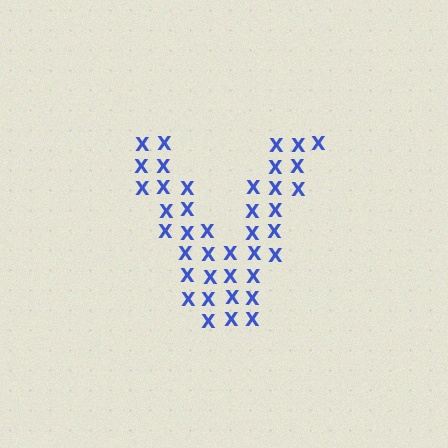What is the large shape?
The large shape is the letter V.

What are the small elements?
The small elements are letter X's.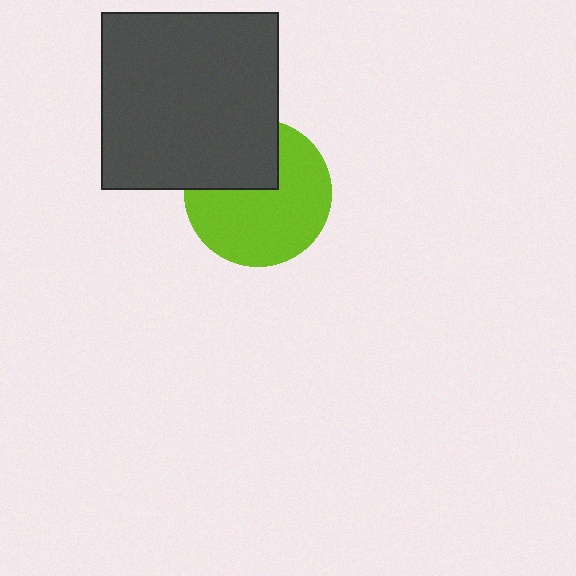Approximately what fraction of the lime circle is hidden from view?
Roughly 32% of the lime circle is hidden behind the dark gray rectangle.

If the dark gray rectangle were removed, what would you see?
You would see the complete lime circle.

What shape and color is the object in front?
The object in front is a dark gray rectangle.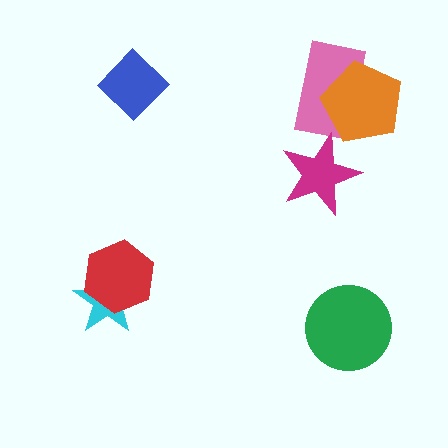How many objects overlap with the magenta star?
0 objects overlap with the magenta star.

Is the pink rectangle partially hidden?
Yes, it is partially covered by another shape.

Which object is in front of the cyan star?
The red hexagon is in front of the cyan star.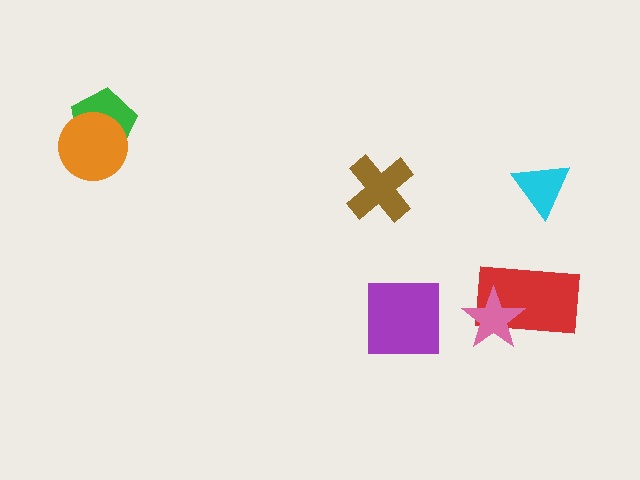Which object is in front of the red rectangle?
The pink star is in front of the red rectangle.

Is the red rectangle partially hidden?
Yes, it is partially covered by another shape.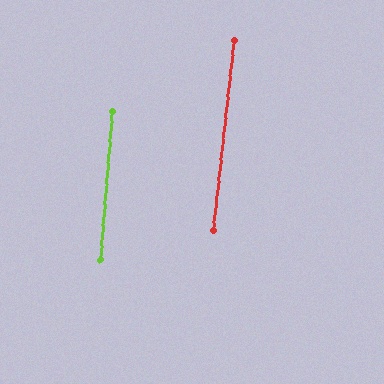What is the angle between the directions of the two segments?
Approximately 1 degree.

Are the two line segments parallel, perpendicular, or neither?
Parallel — their directions differ by only 1.5°.